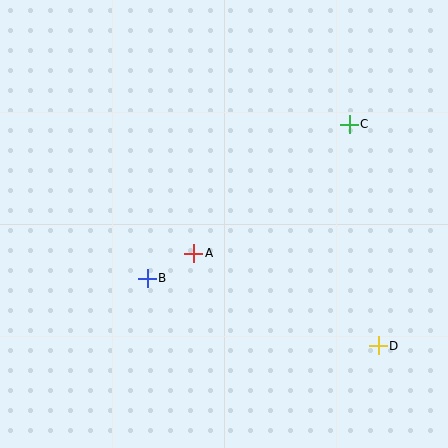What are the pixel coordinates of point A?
Point A is at (194, 253).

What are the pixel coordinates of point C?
Point C is at (349, 124).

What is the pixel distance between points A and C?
The distance between A and C is 202 pixels.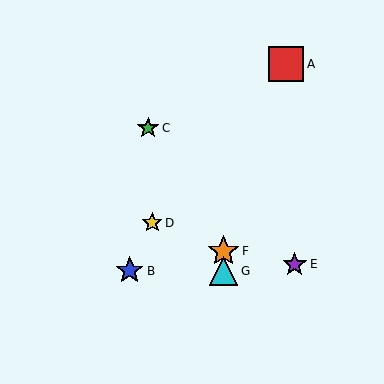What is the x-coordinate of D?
Object D is at x≈152.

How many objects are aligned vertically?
2 objects (F, G) are aligned vertically.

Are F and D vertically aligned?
No, F is at x≈224 and D is at x≈152.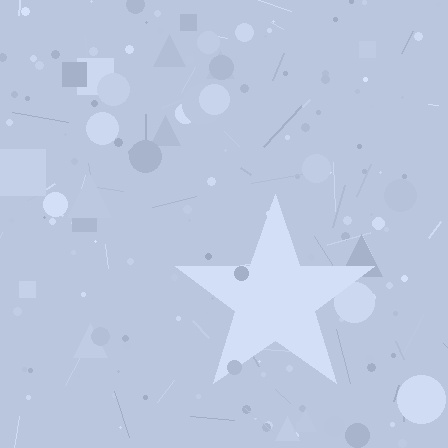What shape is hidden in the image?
A star is hidden in the image.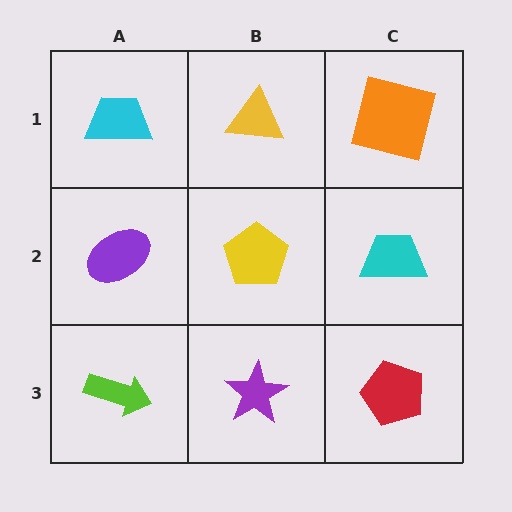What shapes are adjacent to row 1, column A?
A purple ellipse (row 2, column A), a yellow triangle (row 1, column B).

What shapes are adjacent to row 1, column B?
A yellow pentagon (row 2, column B), a cyan trapezoid (row 1, column A), an orange square (row 1, column C).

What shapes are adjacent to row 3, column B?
A yellow pentagon (row 2, column B), a lime arrow (row 3, column A), a red pentagon (row 3, column C).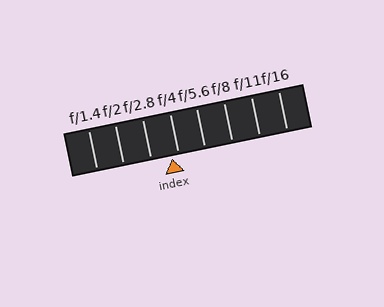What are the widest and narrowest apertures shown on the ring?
The widest aperture shown is f/1.4 and the narrowest is f/16.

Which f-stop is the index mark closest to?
The index mark is closest to f/4.